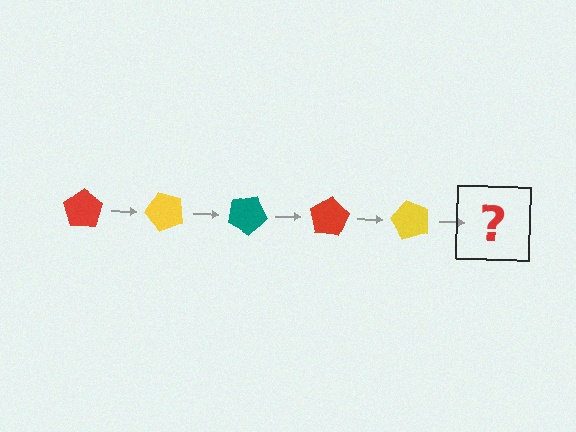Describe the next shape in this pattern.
It should be a teal pentagon, rotated 250 degrees from the start.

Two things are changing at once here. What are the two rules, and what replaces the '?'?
The two rules are that it rotates 50 degrees each step and the color cycles through red, yellow, and teal. The '?' should be a teal pentagon, rotated 250 degrees from the start.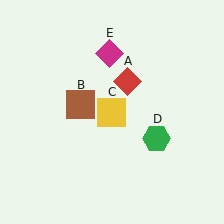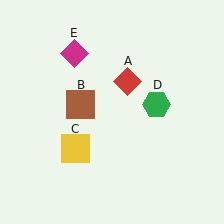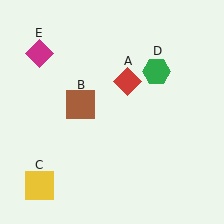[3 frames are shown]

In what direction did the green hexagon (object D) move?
The green hexagon (object D) moved up.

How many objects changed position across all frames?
3 objects changed position: yellow square (object C), green hexagon (object D), magenta diamond (object E).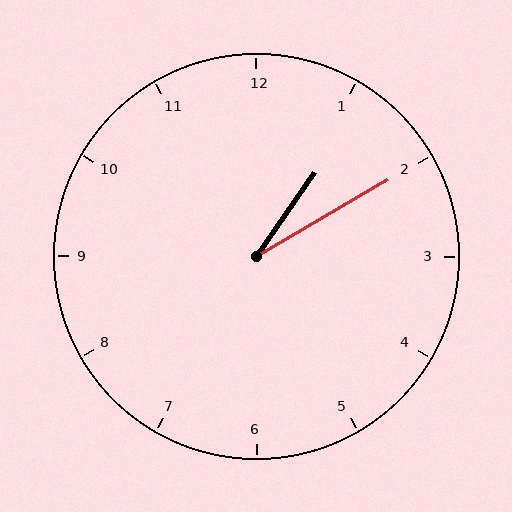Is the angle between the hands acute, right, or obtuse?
It is acute.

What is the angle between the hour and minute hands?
Approximately 25 degrees.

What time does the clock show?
1:10.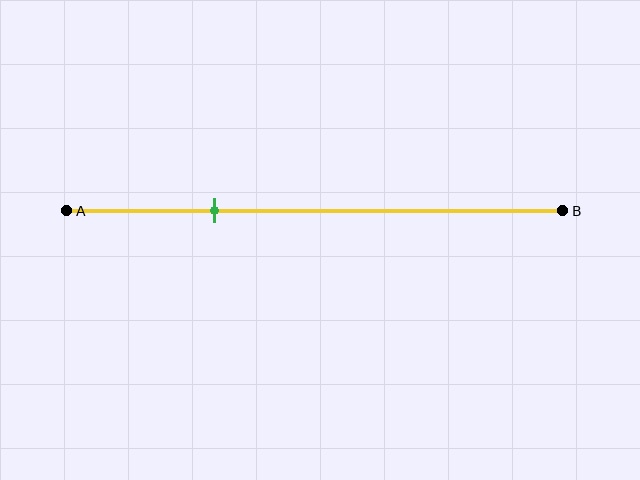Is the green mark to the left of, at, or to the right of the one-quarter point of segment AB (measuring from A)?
The green mark is to the right of the one-quarter point of segment AB.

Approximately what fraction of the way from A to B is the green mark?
The green mark is approximately 30% of the way from A to B.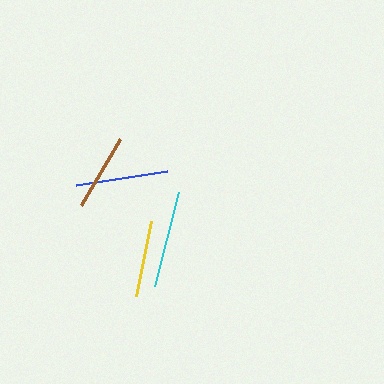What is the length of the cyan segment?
The cyan segment is approximately 98 pixels long.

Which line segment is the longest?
The cyan line is the longest at approximately 98 pixels.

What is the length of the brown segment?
The brown segment is approximately 77 pixels long.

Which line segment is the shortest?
The yellow line is the shortest at approximately 76 pixels.